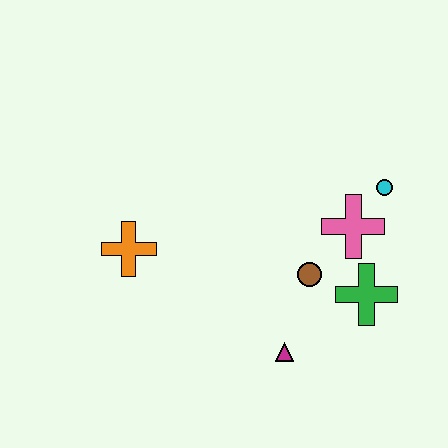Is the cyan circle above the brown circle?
Yes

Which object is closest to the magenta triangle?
The brown circle is closest to the magenta triangle.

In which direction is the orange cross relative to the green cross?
The orange cross is to the left of the green cross.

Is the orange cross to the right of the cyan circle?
No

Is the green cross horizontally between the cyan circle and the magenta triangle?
Yes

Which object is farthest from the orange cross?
The cyan circle is farthest from the orange cross.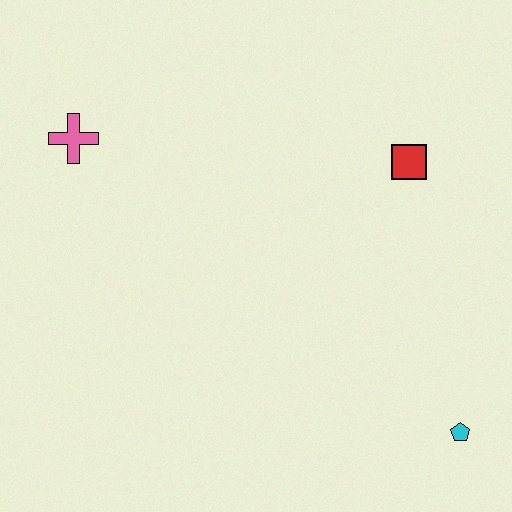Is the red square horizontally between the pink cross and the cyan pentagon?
Yes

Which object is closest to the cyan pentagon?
The red square is closest to the cyan pentagon.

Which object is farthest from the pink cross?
The cyan pentagon is farthest from the pink cross.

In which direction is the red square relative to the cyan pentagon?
The red square is above the cyan pentagon.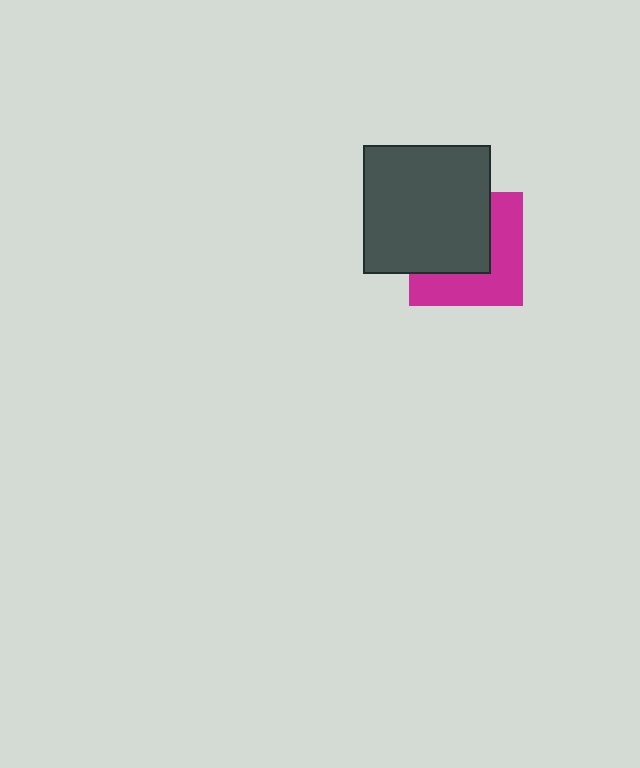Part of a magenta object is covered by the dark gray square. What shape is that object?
It is a square.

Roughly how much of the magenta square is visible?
About half of it is visible (roughly 48%).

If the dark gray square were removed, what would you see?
You would see the complete magenta square.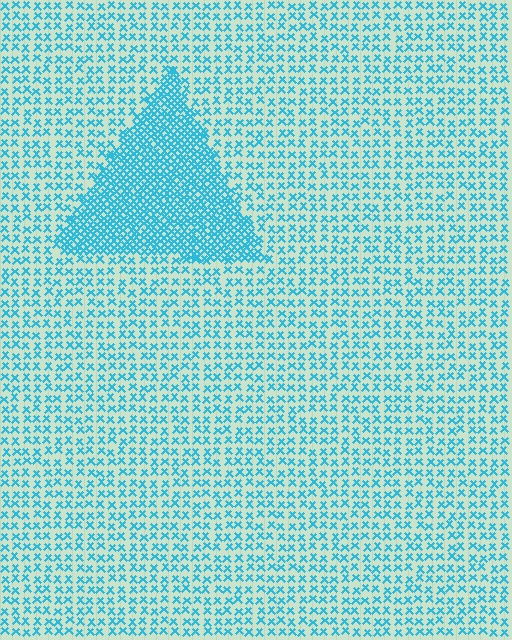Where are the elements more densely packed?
The elements are more densely packed inside the triangle boundary.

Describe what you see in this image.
The image contains small cyan elements arranged at two different densities. A triangle-shaped region is visible where the elements are more densely packed than the surrounding area.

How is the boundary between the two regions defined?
The boundary is defined by a change in element density (approximately 2.5x ratio). All elements are the same color, size, and shape.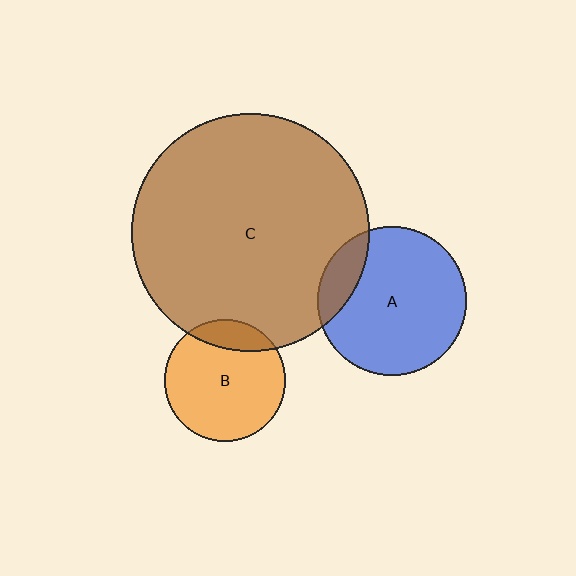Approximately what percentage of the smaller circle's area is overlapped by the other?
Approximately 15%.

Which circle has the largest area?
Circle C (brown).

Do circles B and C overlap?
Yes.